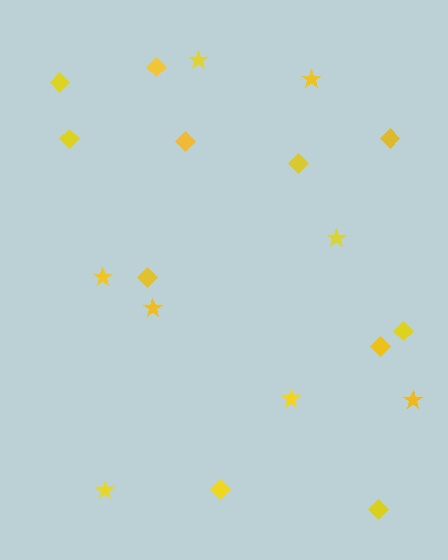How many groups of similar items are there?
There are 2 groups: one group of diamonds (11) and one group of stars (8).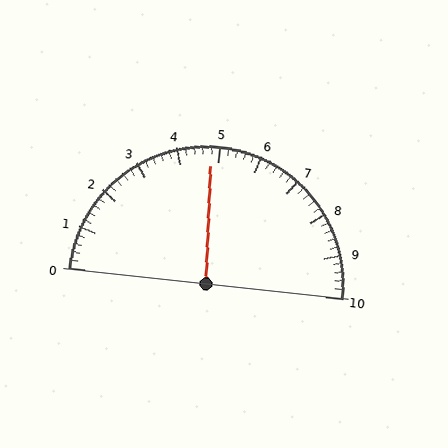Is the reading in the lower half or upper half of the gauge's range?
The reading is in the lower half of the range (0 to 10).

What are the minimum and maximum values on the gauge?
The gauge ranges from 0 to 10.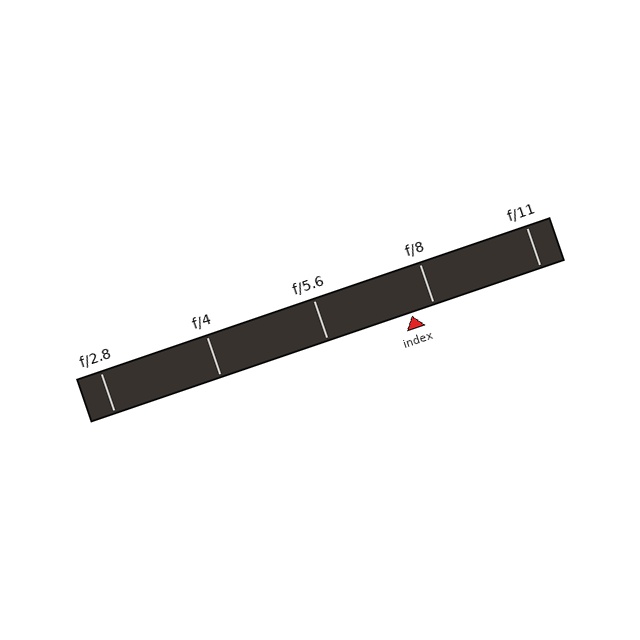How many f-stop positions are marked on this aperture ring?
There are 5 f-stop positions marked.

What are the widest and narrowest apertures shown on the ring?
The widest aperture shown is f/2.8 and the narrowest is f/11.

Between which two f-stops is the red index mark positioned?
The index mark is between f/5.6 and f/8.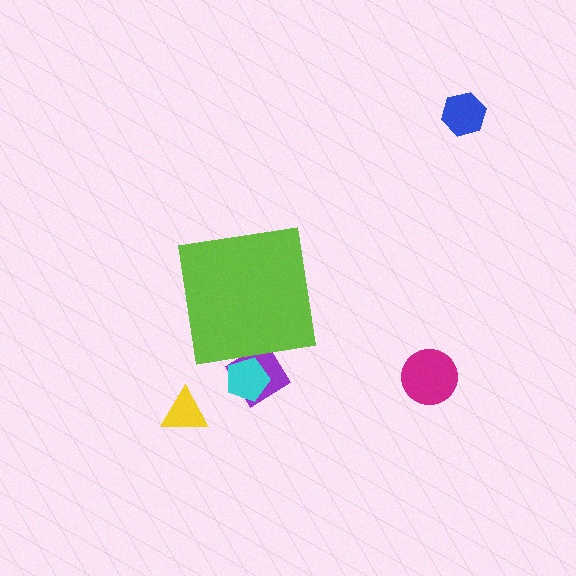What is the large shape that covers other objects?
A lime square.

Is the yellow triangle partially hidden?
No, the yellow triangle is fully visible.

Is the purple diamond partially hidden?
Yes, the purple diamond is partially hidden behind the lime square.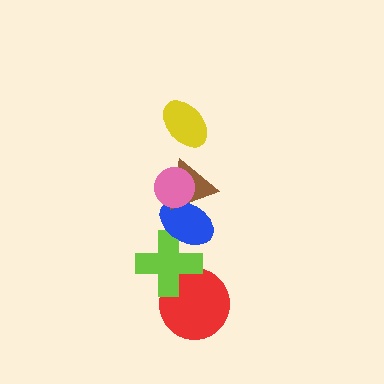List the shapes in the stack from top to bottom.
From top to bottom: the yellow ellipse, the pink circle, the brown triangle, the blue ellipse, the lime cross, the red circle.